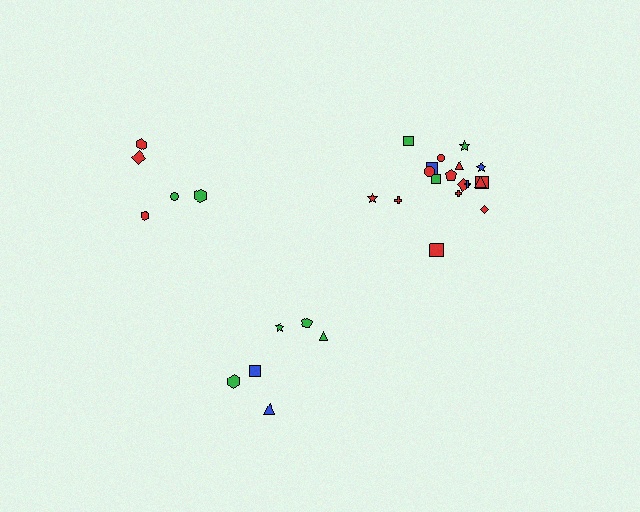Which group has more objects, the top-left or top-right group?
The top-right group.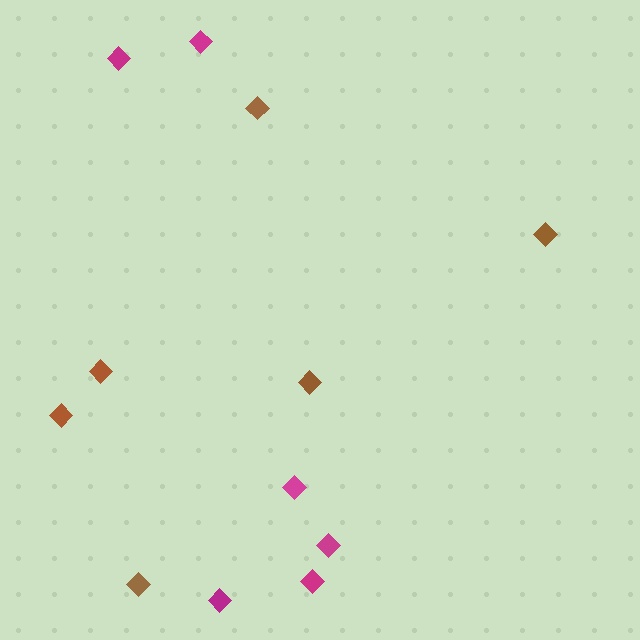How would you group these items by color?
There are 2 groups: one group of brown diamonds (6) and one group of magenta diamonds (6).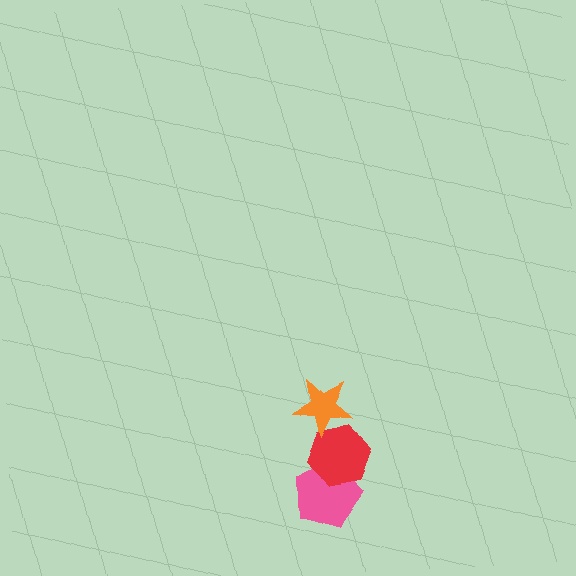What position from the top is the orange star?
The orange star is 1st from the top.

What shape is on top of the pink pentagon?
The red hexagon is on top of the pink pentagon.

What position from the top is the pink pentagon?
The pink pentagon is 3rd from the top.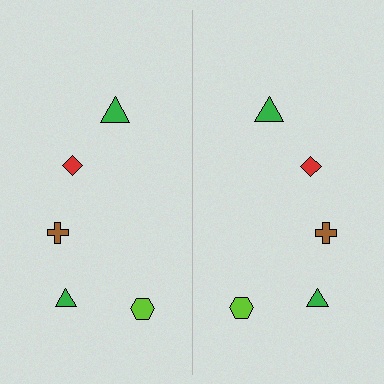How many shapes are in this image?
There are 10 shapes in this image.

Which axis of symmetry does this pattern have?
The pattern has a vertical axis of symmetry running through the center of the image.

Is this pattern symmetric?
Yes, this pattern has bilateral (reflection) symmetry.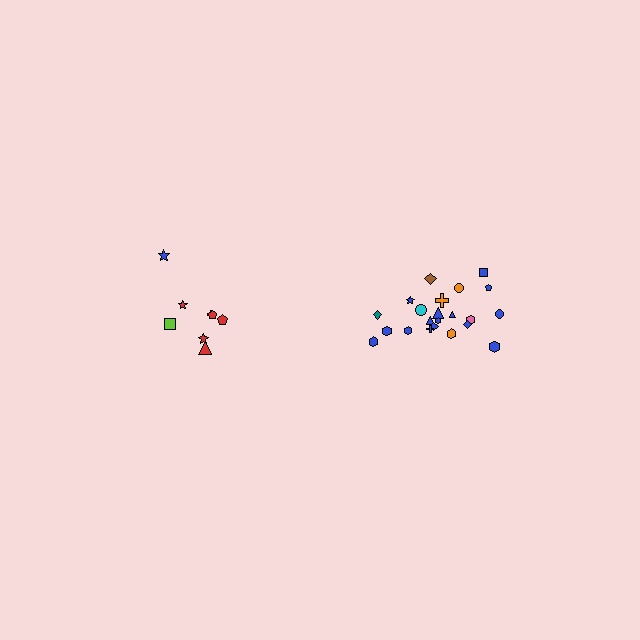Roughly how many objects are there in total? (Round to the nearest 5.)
Roughly 30 objects in total.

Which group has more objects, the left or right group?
The right group.